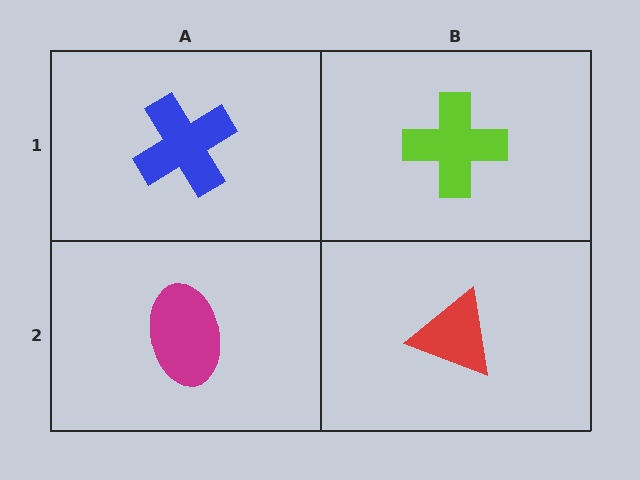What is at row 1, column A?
A blue cross.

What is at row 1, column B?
A lime cross.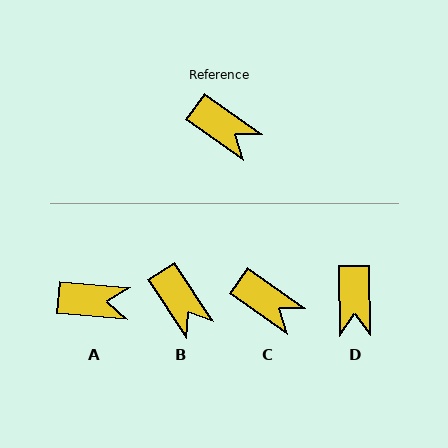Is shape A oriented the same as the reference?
No, it is off by about 31 degrees.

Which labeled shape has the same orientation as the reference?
C.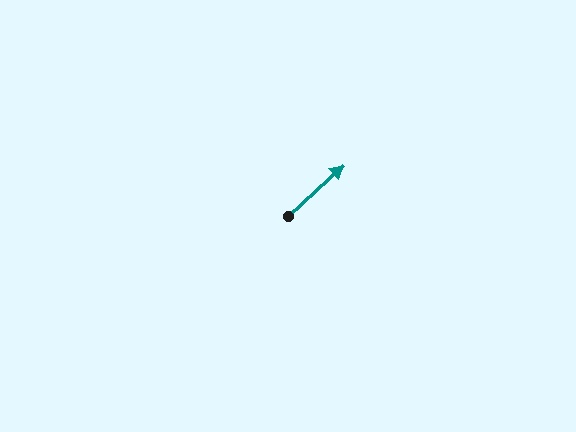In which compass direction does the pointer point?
Northeast.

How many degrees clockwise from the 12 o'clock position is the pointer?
Approximately 48 degrees.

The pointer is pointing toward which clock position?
Roughly 2 o'clock.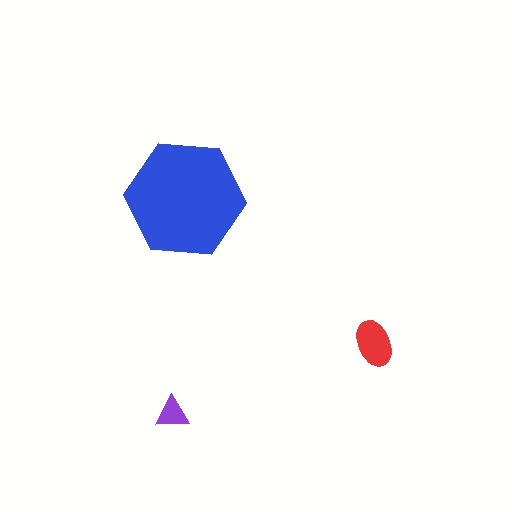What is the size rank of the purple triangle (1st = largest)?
3rd.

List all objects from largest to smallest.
The blue hexagon, the red ellipse, the purple triangle.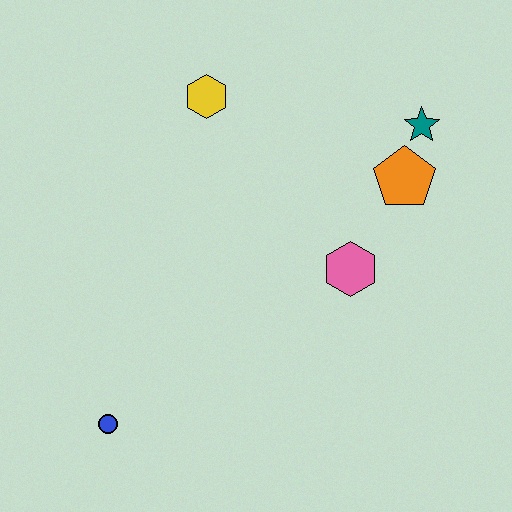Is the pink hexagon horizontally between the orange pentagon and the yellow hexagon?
Yes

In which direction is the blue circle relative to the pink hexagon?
The blue circle is to the left of the pink hexagon.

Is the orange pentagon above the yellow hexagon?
No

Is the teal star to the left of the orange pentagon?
No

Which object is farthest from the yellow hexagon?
The blue circle is farthest from the yellow hexagon.